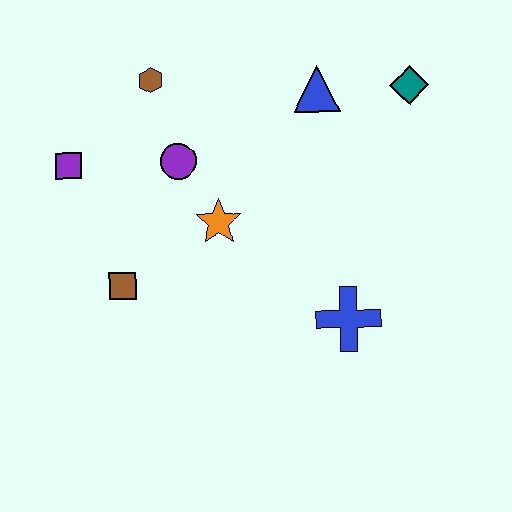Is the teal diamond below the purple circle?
No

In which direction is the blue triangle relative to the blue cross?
The blue triangle is above the blue cross.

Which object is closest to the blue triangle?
The teal diamond is closest to the blue triangle.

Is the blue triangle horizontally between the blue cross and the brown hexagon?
Yes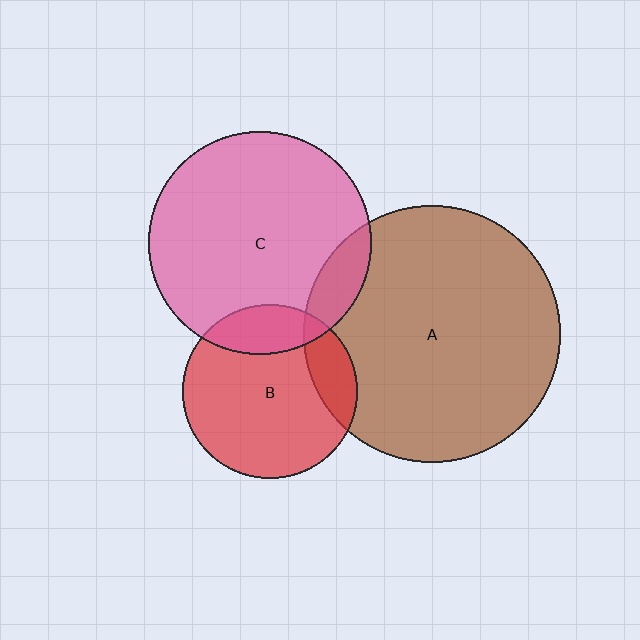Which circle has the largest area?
Circle A (brown).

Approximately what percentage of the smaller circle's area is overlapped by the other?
Approximately 15%.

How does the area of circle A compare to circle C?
Approximately 1.3 times.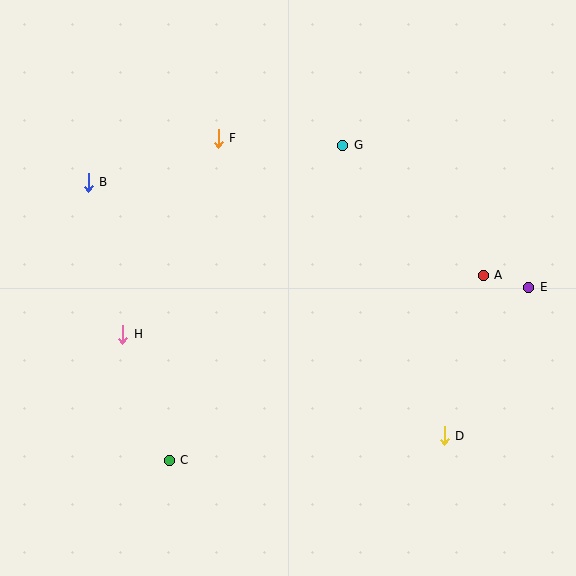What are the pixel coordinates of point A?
Point A is at (483, 275).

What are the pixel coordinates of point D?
Point D is at (444, 436).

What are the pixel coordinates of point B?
Point B is at (88, 182).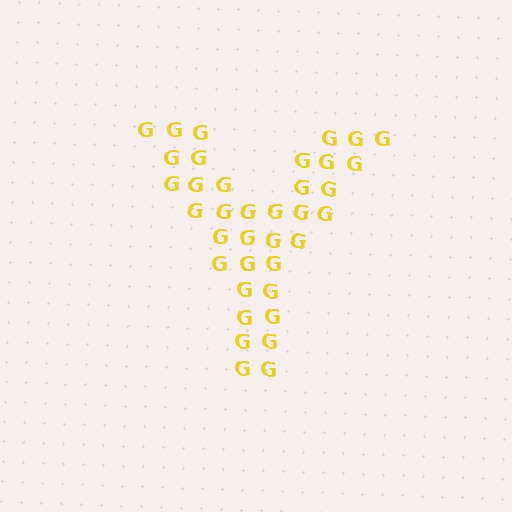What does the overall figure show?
The overall figure shows the letter Y.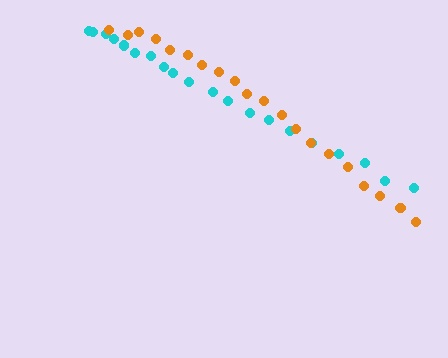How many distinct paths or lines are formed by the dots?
There are 2 distinct paths.